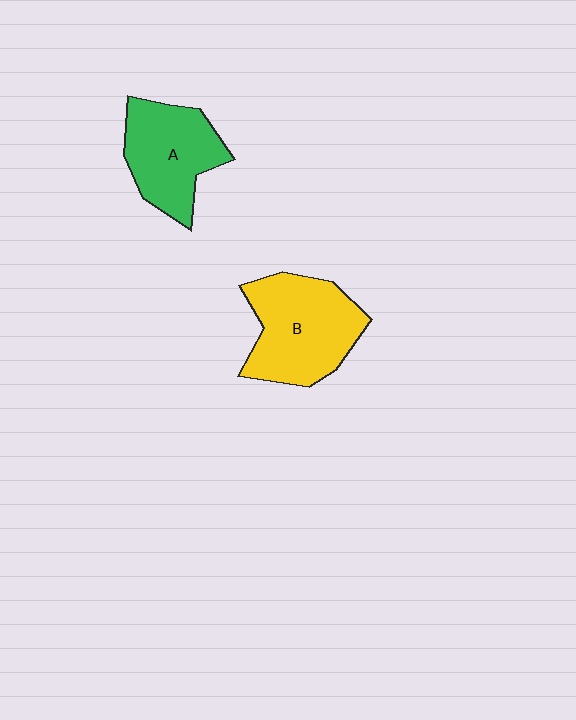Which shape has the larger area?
Shape B (yellow).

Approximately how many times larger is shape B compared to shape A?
Approximately 1.2 times.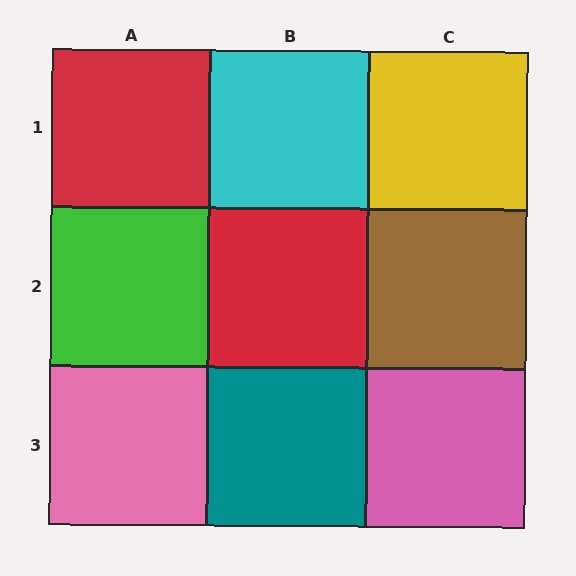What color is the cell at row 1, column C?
Yellow.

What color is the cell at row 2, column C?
Brown.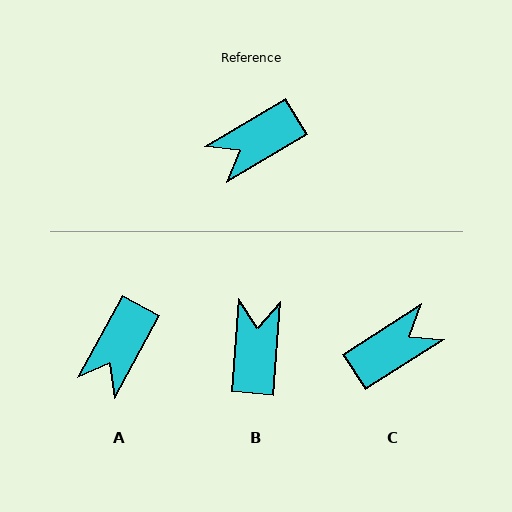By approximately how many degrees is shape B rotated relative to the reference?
Approximately 125 degrees clockwise.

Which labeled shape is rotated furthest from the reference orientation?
C, about 178 degrees away.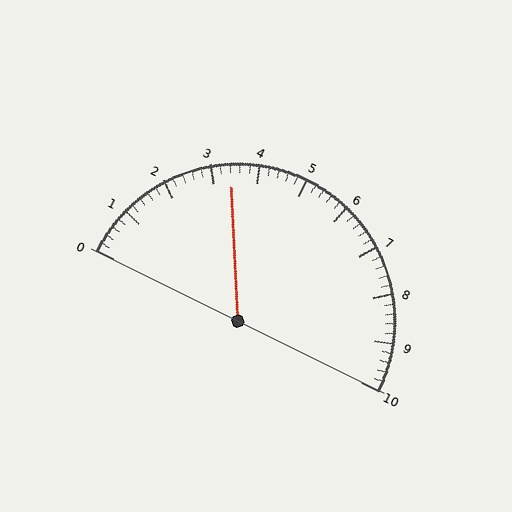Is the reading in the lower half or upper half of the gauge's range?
The reading is in the lower half of the range (0 to 10).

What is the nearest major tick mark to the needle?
The nearest major tick mark is 3.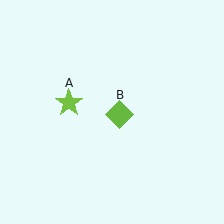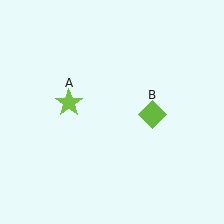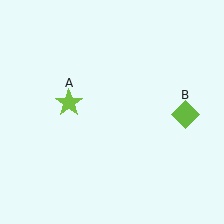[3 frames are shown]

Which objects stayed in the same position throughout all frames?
Lime star (object A) remained stationary.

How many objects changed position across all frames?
1 object changed position: lime diamond (object B).